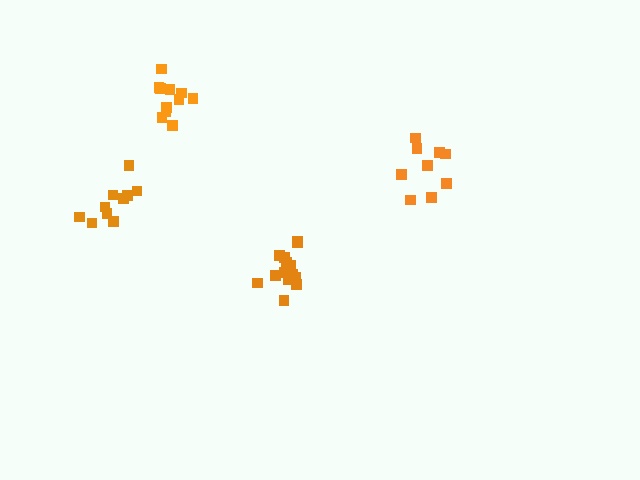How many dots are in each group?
Group 1: 11 dots, Group 2: 10 dots, Group 3: 14 dots, Group 4: 9 dots (44 total).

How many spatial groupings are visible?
There are 4 spatial groupings.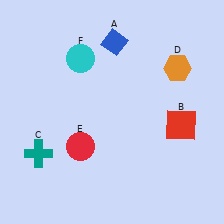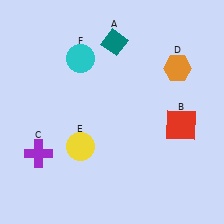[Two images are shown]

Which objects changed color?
A changed from blue to teal. C changed from teal to purple. E changed from red to yellow.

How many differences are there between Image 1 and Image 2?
There are 3 differences between the two images.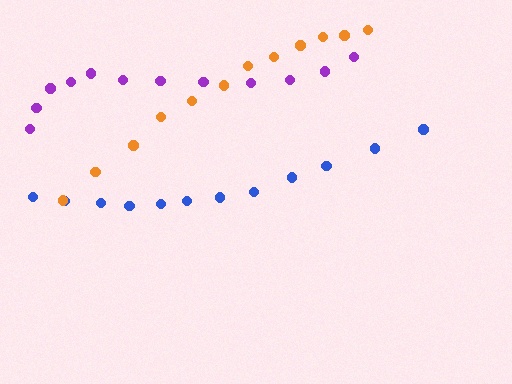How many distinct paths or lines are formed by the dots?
There are 3 distinct paths.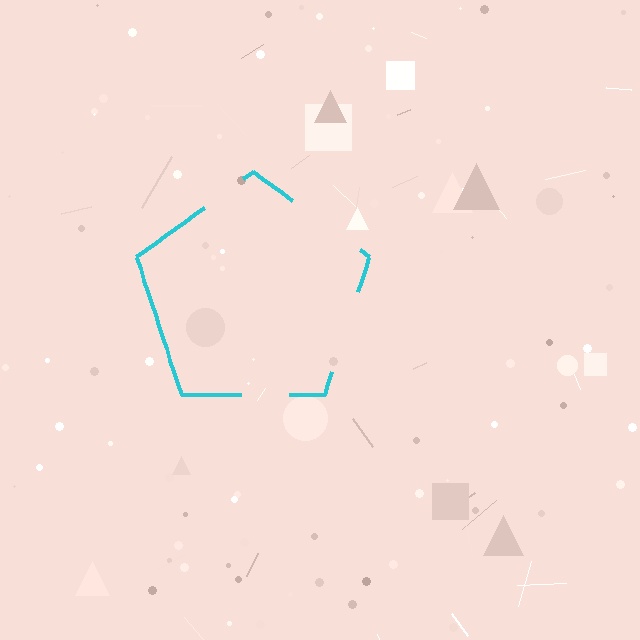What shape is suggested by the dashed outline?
The dashed outline suggests a pentagon.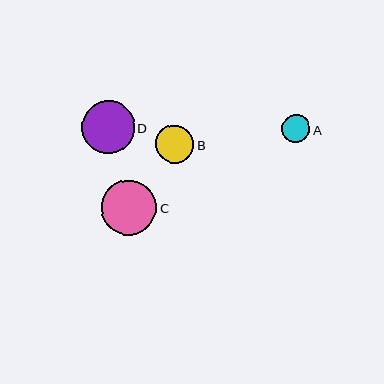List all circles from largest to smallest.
From largest to smallest: C, D, B, A.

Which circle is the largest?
Circle C is the largest with a size of approximately 55 pixels.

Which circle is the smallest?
Circle A is the smallest with a size of approximately 28 pixels.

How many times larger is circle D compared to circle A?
Circle D is approximately 1.9 times the size of circle A.